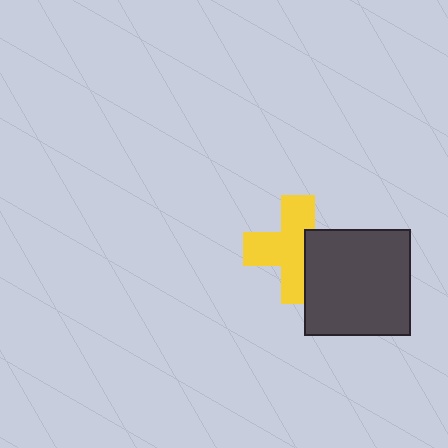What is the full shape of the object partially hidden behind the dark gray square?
The partially hidden object is a yellow cross.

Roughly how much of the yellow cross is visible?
Most of it is visible (roughly 65%).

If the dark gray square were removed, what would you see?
You would see the complete yellow cross.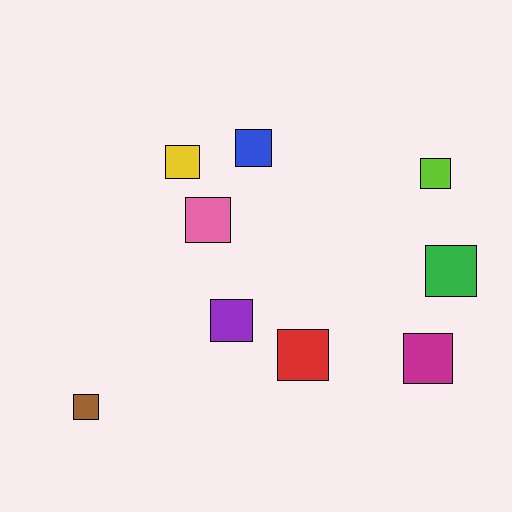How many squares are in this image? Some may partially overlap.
There are 9 squares.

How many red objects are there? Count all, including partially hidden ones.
There is 1 red object.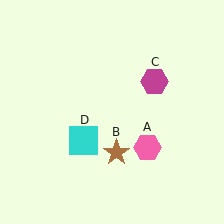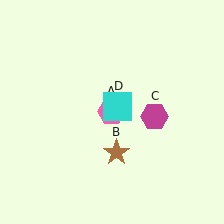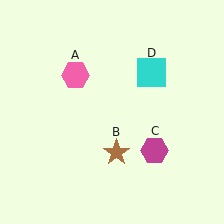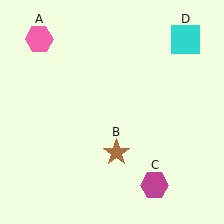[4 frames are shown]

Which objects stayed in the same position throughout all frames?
Brown star (object B) remained stationary.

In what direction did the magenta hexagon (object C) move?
The magenta hexagon (object C) moved down.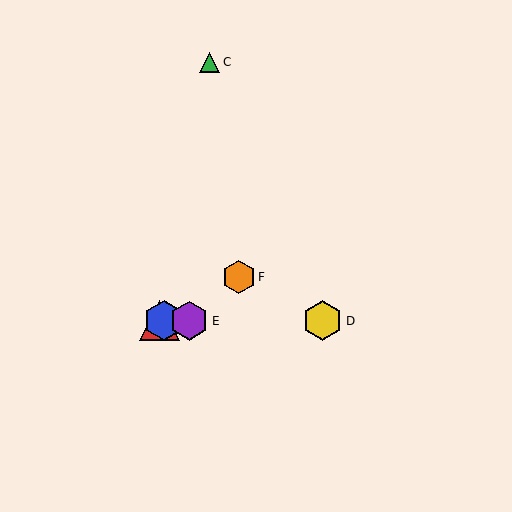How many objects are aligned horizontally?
4 objects (A, B, D, E) are aligned horizontally.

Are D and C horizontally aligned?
No, D is at y≈321 and C is at y≈62.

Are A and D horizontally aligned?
Yes, both are at y≈321.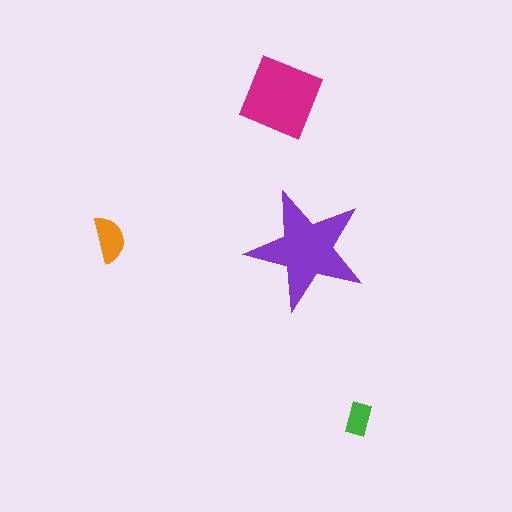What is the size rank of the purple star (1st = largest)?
1st.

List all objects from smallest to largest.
The green rectangle, the orange semicircle, the magenta diamond, the purple star.